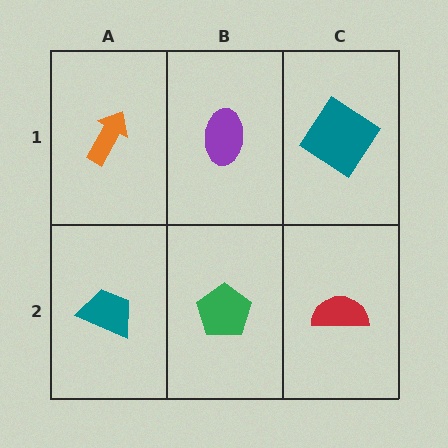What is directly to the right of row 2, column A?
A green pentagon.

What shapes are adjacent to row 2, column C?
A teal diamond (row 1, column C), a green pentagon (row 2, column B).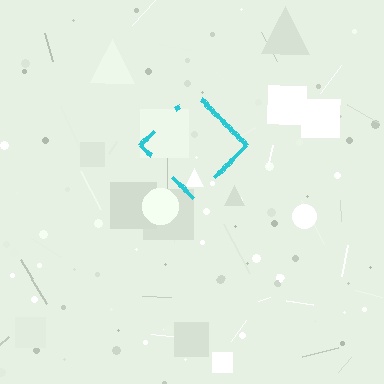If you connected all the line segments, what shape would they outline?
They would outline a diamond.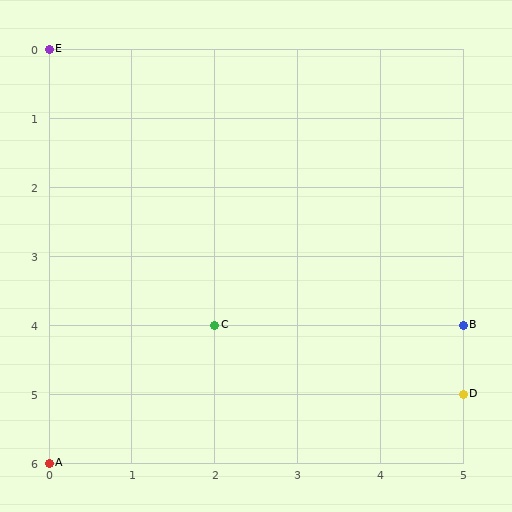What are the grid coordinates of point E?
Point E is at grid coordinates (0, 0).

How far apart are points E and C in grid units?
Points E and C are 2 columns and 4 rows apart (about 4.5 grid units diagonally).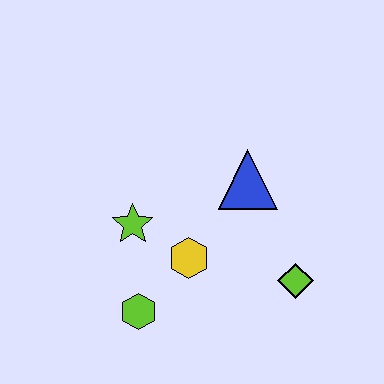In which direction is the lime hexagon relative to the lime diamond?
The lime hexagon is to the left of the lime diamond.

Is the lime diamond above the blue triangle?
No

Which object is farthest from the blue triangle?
The lime hexagon is farthest from the blue triangle.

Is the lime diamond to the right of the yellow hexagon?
Yes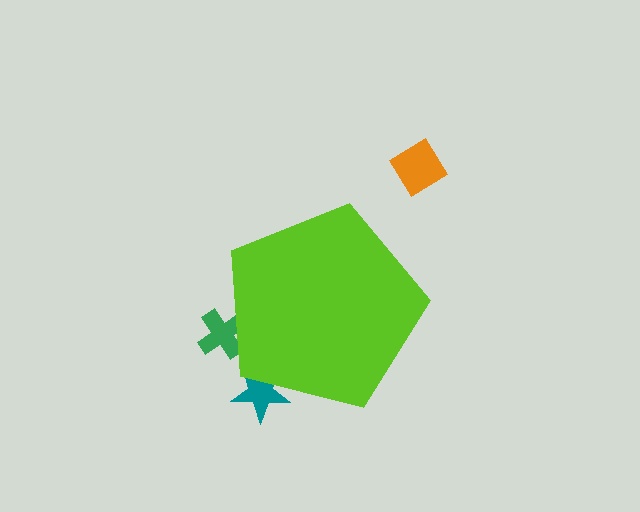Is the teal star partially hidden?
Yes, the teal star is partially hidden behind the lime pentagon.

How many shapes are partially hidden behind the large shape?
2 shapes are partially hidden.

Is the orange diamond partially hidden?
No, the orange diamond is fully visible.